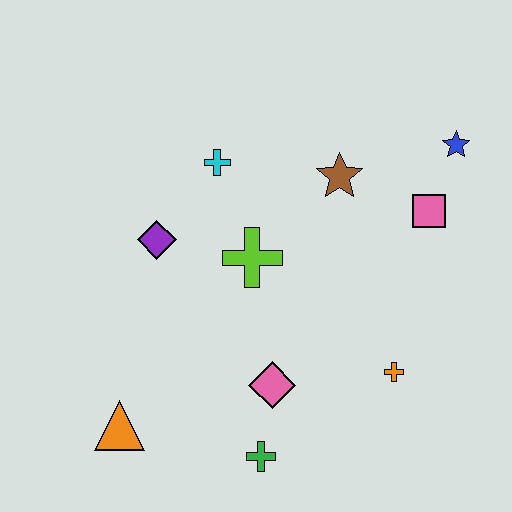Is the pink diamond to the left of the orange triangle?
No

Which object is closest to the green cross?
The pink diamond is closest to the green cross.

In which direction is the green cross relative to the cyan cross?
The green cross is below the cyan cross.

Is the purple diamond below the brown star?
Yes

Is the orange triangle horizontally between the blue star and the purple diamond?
No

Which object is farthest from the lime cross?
The blue star is farthest from the lime cross.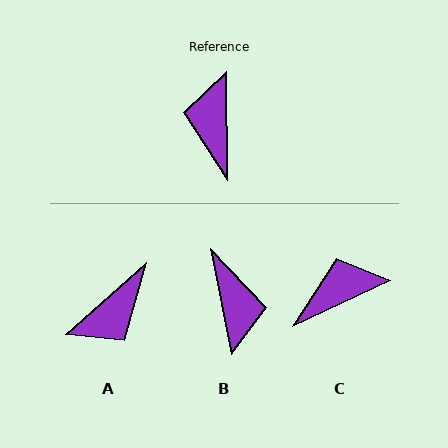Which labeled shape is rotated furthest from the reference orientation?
B, about 169 degrees away.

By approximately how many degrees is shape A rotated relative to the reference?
Approximately 132 degrees counter-clockwise.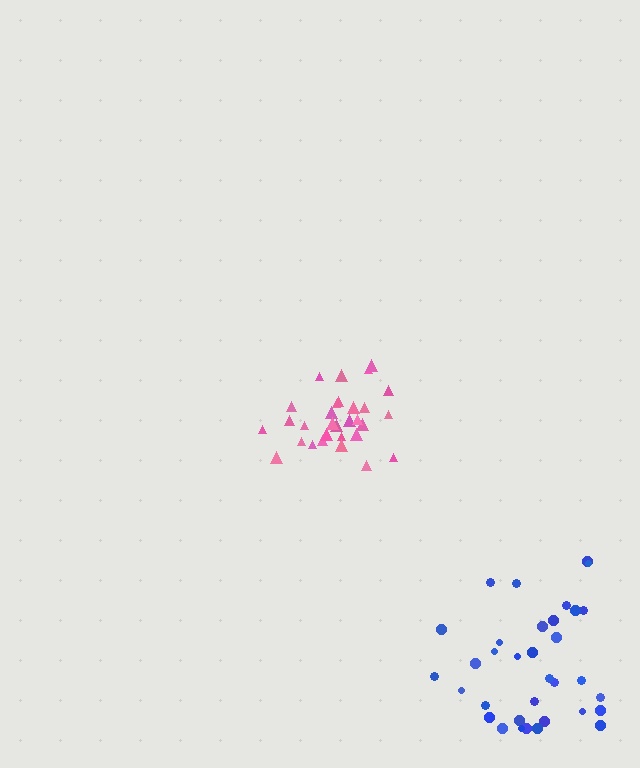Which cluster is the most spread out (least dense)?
Blue.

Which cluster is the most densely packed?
Pink.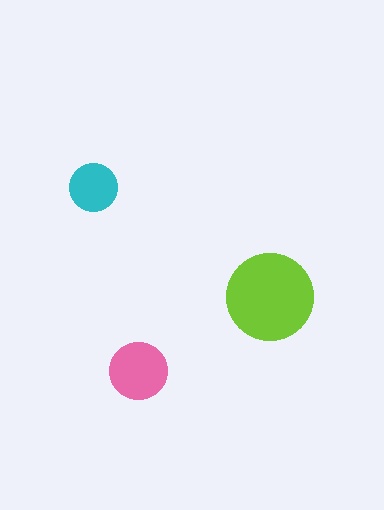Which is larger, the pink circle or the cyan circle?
The pink one.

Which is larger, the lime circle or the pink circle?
The lime one.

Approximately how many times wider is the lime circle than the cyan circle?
About 2 times wider.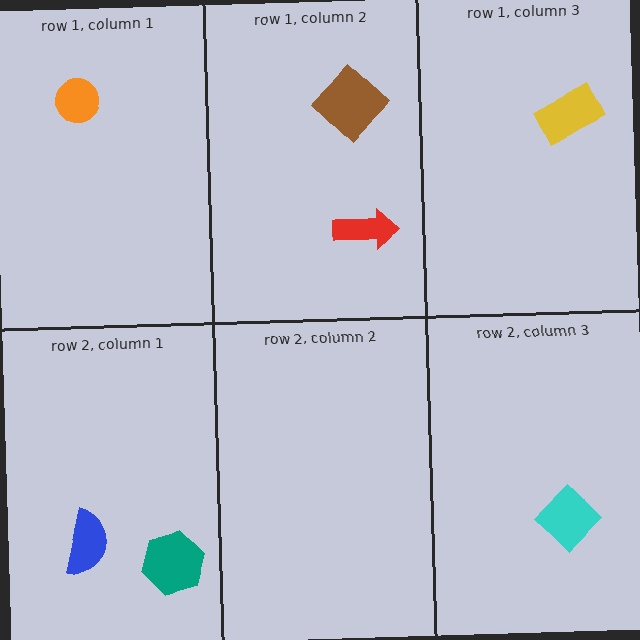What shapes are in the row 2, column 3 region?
The cyan diamond.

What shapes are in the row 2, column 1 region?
The teal hexagon, the blue semicircle.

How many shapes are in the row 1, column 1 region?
1.